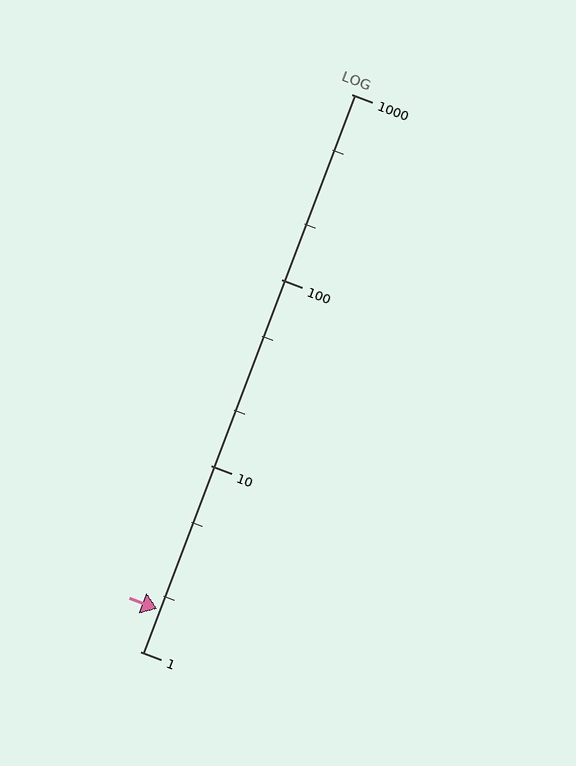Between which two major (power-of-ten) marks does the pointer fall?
The pointer is between 1 and 10.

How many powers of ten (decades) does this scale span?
The scale spans 3 decades, from 1 to 1000.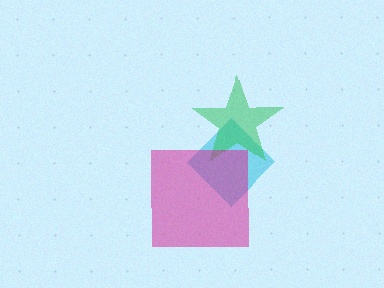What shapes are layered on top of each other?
The layered shapes are: a cyan diamond, a green star, a magenta square.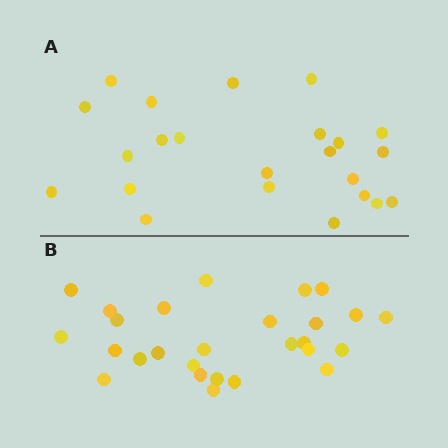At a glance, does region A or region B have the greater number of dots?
Region B (the bottom region) has more dots.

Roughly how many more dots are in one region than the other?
Region B has about 4 more dots than region A.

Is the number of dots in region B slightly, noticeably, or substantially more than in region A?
Region B has only slightly more — the two regions are fairly close. The ratio is roughly 1.2 to 1.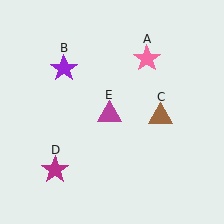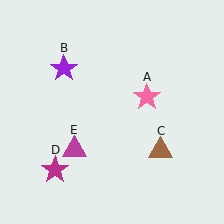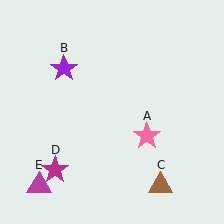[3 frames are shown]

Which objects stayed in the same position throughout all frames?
Purple star (object B) and magenta star (object D) remained stationary.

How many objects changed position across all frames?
3 objects changed position: pink star (object A), brown triangle (object C), magenta triangle (object E).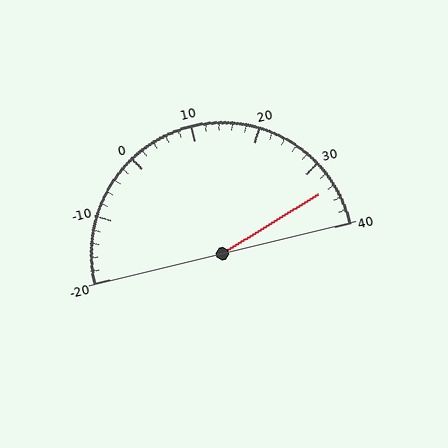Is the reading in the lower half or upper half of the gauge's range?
The reading is in the upper half of the range (-20 to 40).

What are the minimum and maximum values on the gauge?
The gauge ranges from -20 to 40.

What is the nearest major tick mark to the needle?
The nearest major tick mark is 30.